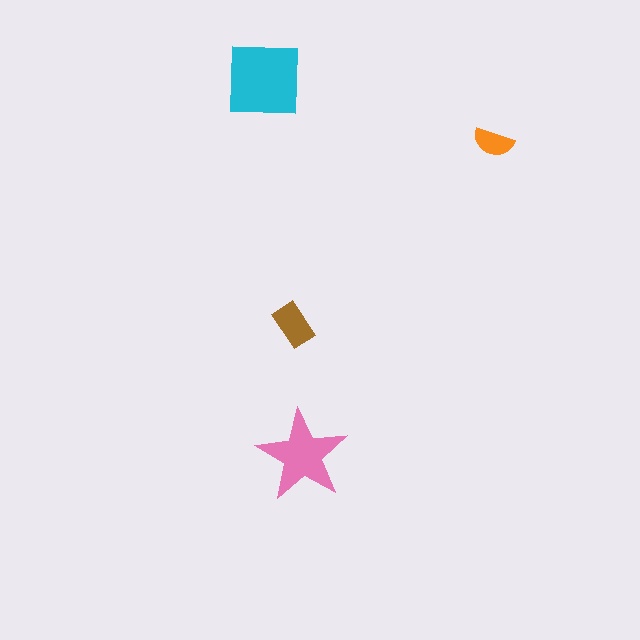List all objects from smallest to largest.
The orange semicircle, the brown rectangle, the pink star, the cyan square.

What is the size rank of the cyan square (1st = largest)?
1st.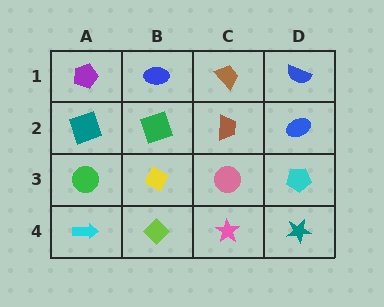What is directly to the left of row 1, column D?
A brown trapezoid.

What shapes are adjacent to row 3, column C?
A brown trapezoid (row 2, column C), a pink star (row 4, column C), a yellow diamond (row 3, column B), a cyan pentagon (row 3, column D).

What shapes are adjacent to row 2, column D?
A blue semicircle (row 1, column D), a cyan pentagon (row 3, column D), a brown trapezoid (row 2, column C).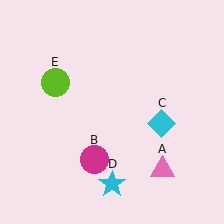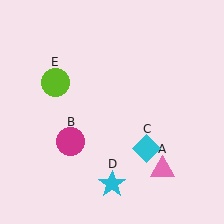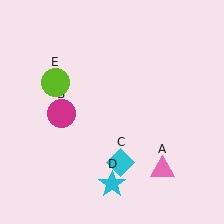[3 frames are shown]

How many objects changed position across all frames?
2 objects changed position: magenta circle (object B), cyan diamond (object C).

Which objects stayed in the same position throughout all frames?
Pink triangle (object A) and cyan star (object D) and lime circle (object E) remained stationary.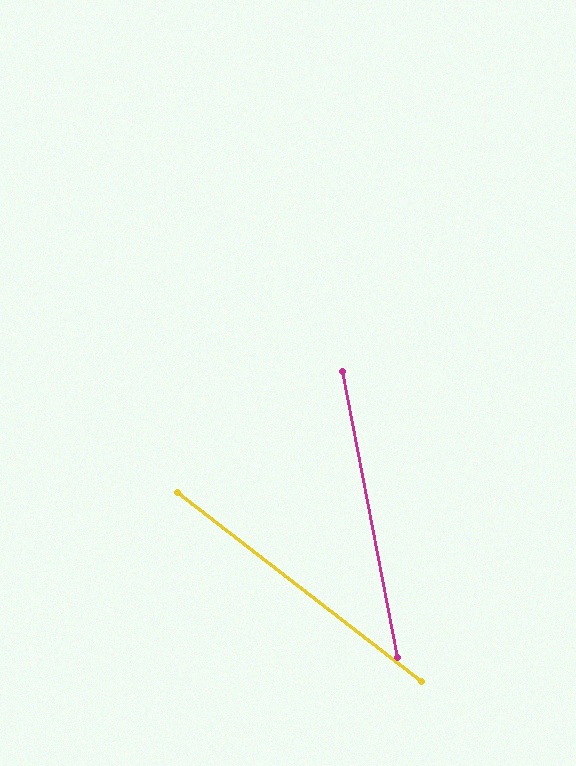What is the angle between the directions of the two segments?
Approximately 41 degrees.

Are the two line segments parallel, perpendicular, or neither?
Neither parallel nor perpendicular — they differ by about 41°.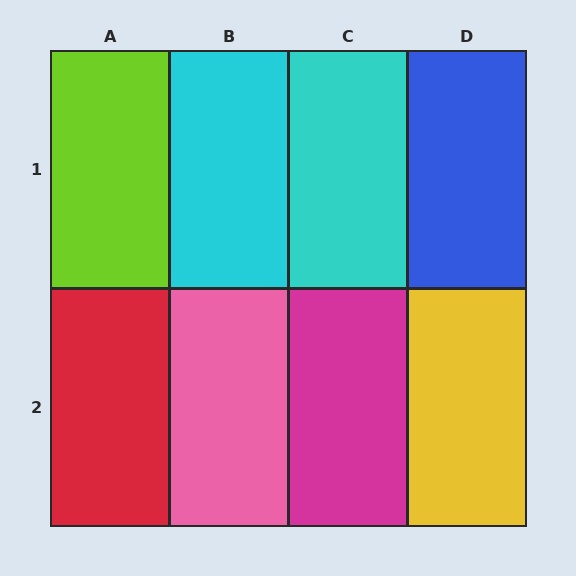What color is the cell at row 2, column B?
Pink.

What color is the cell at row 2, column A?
Red.